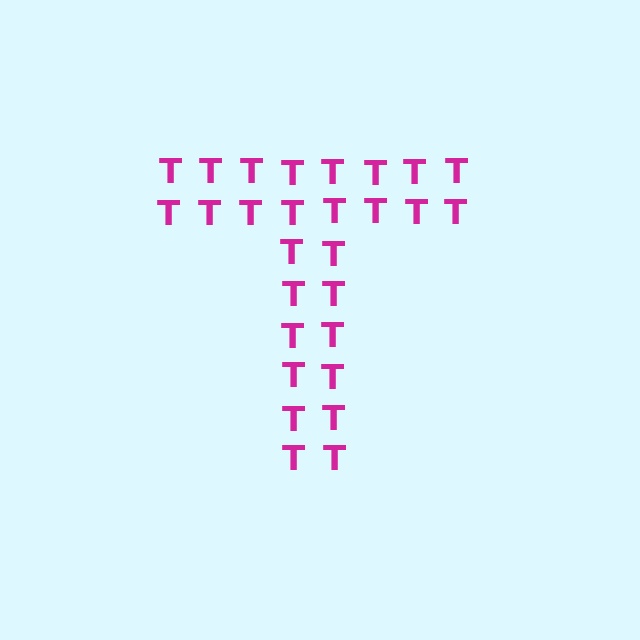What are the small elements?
The small elements are letter T's.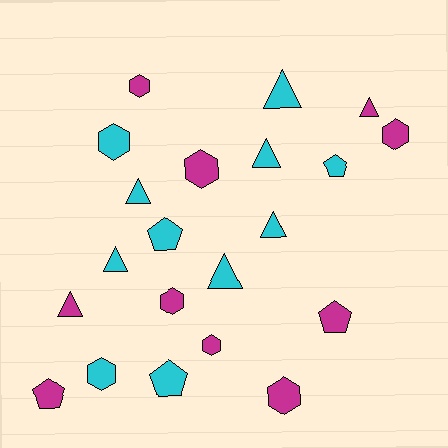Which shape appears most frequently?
Hexagon, with 8 objects.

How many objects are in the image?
There are 21 objects.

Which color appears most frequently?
Cyan, with 11 objects.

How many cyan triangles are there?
There are 6 cyan triangles.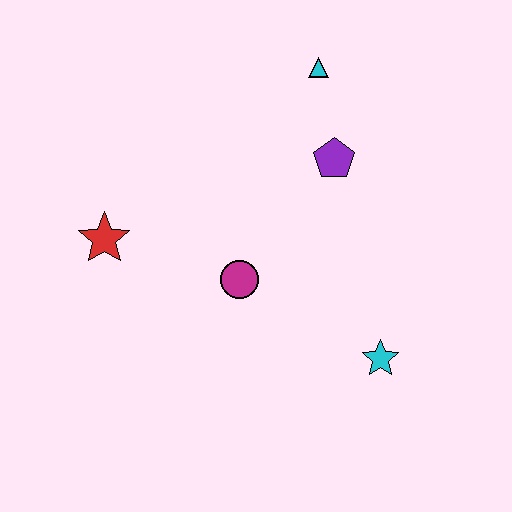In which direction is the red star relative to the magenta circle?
The red star is to the left of the magenta circle.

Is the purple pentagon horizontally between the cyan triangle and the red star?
No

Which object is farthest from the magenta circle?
The cyan triangle is farthest from the magenta circle.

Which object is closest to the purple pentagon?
The cyan triangle is closest to the purple pentagon.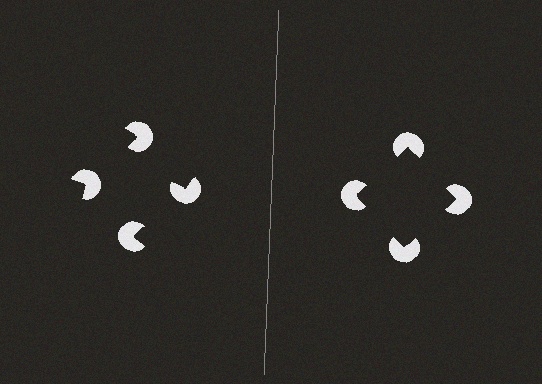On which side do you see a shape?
An illusory square appears on the right side. On the left side the wedge cuts are rotated, so no coherent shape forms.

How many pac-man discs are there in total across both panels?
8 — 4 on each side.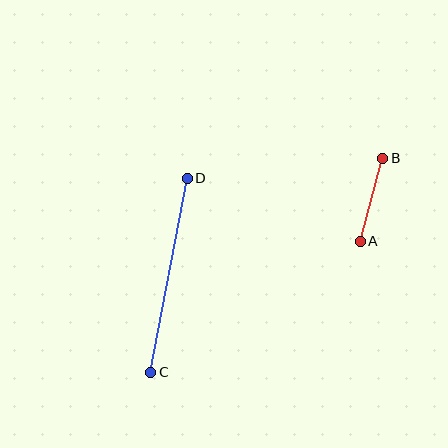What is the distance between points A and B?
The distance is approximately 86 pixels.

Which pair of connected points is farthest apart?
Points C and D are farthest apart.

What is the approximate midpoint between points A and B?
The midpoint is at approximately (371, 200) pixels.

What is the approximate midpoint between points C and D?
The midpoint is at approximately (169, 275) pixels.